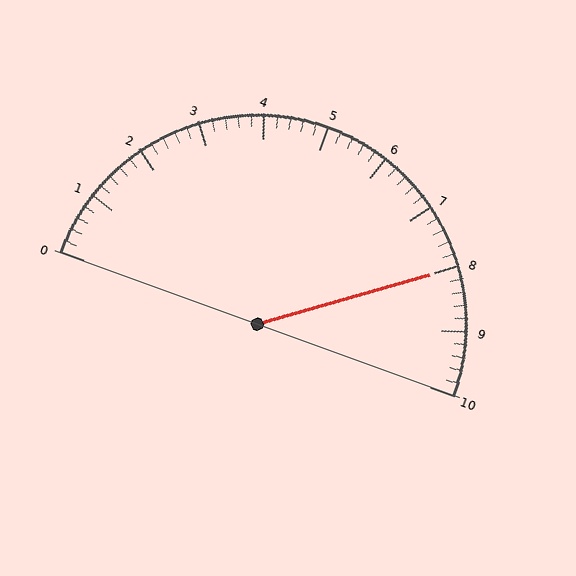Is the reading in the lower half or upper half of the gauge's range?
The reading is in the upper half of the range (0 to 10).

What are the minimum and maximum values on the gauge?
The gauge ranges from 0 to 10.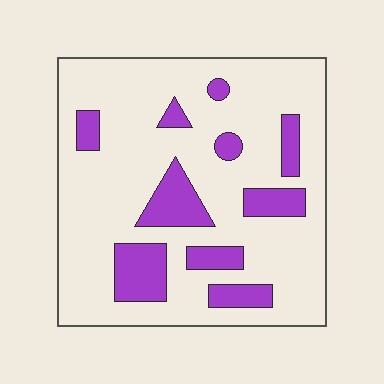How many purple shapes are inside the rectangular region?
10.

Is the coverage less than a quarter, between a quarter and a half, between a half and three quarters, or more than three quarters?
Less than a quarter.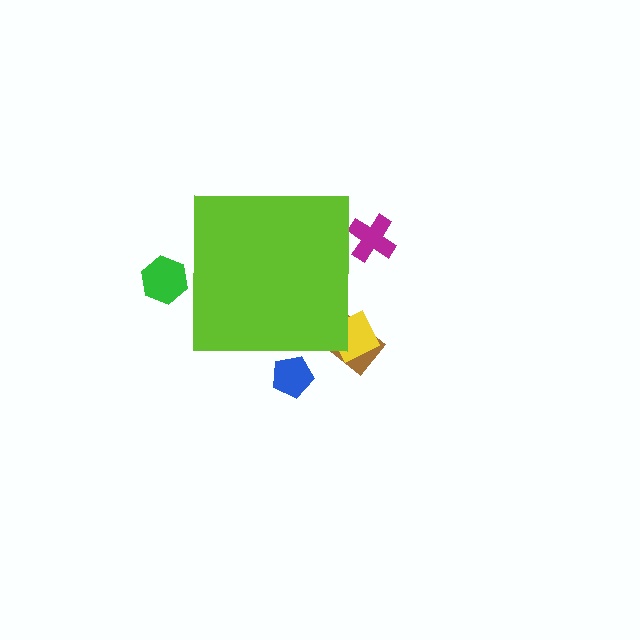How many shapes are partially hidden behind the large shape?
5 shapes are partially hidden.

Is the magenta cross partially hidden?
Yes, the magenta cross is partially hidden behind the lime square.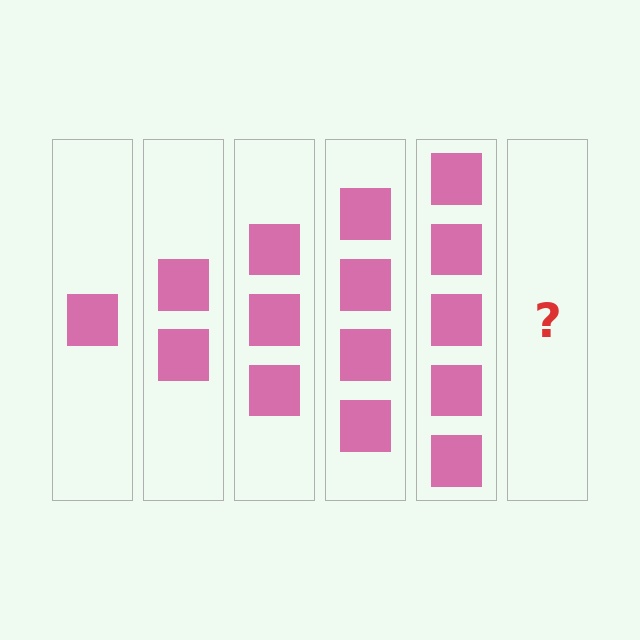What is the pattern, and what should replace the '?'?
The pattern is that each step adds one more square. The '?' should be 6 squares.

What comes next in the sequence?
The next element should be 6 squares.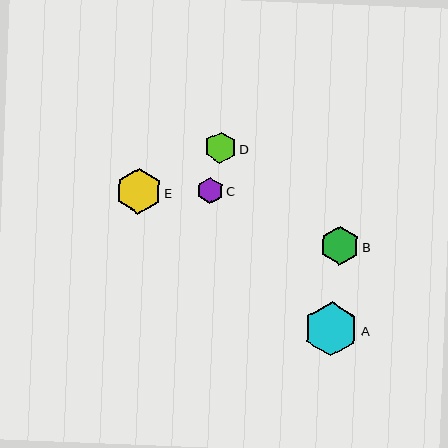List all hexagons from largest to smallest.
From largest to smallest: A, E, B, D, C.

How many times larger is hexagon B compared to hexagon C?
Hexagon B is approximately 1.5 times the size of hexagon C.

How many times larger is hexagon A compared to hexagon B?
Hexagon A is approximately 1.4 times the size of hexagon B.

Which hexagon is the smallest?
Hexagon C is the smallest with a size of approximately 26 pixels.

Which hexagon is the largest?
Hexagon A is the largest with a size of approximately 54 pixels.